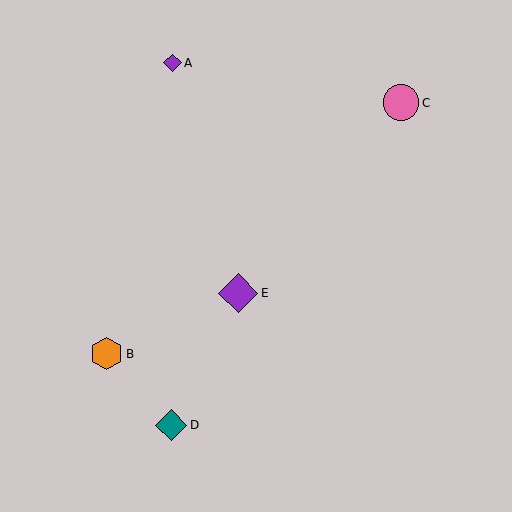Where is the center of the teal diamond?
The center of the teal diamond is at (171, 425).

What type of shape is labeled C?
Shape C is a pink circle.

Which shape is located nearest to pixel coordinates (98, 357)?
The orange hexagon (labeled B) at (107, 354) is nearest to that location.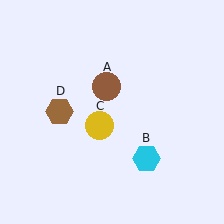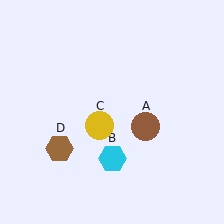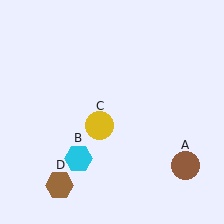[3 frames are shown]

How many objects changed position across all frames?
3 objects changed position: brown circle (object A), cyan hexagon (object B), brown hexagon (object D).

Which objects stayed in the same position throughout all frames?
Yellow circle (object C) remained stationary.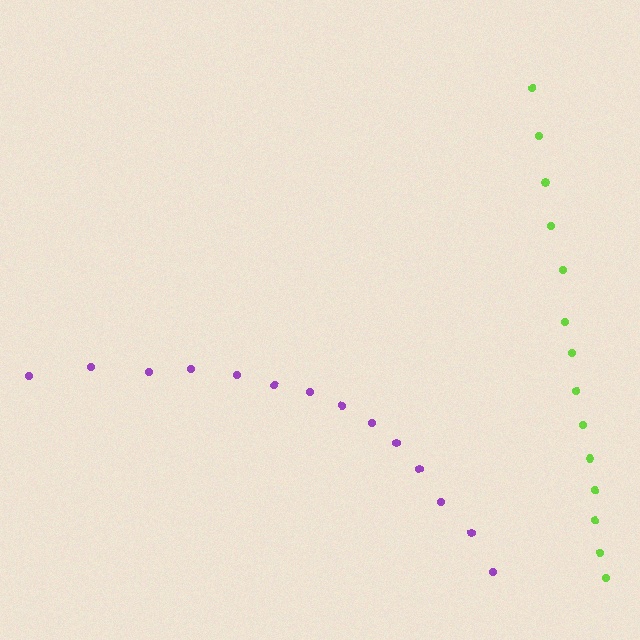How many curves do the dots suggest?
There are 2 distinct paths.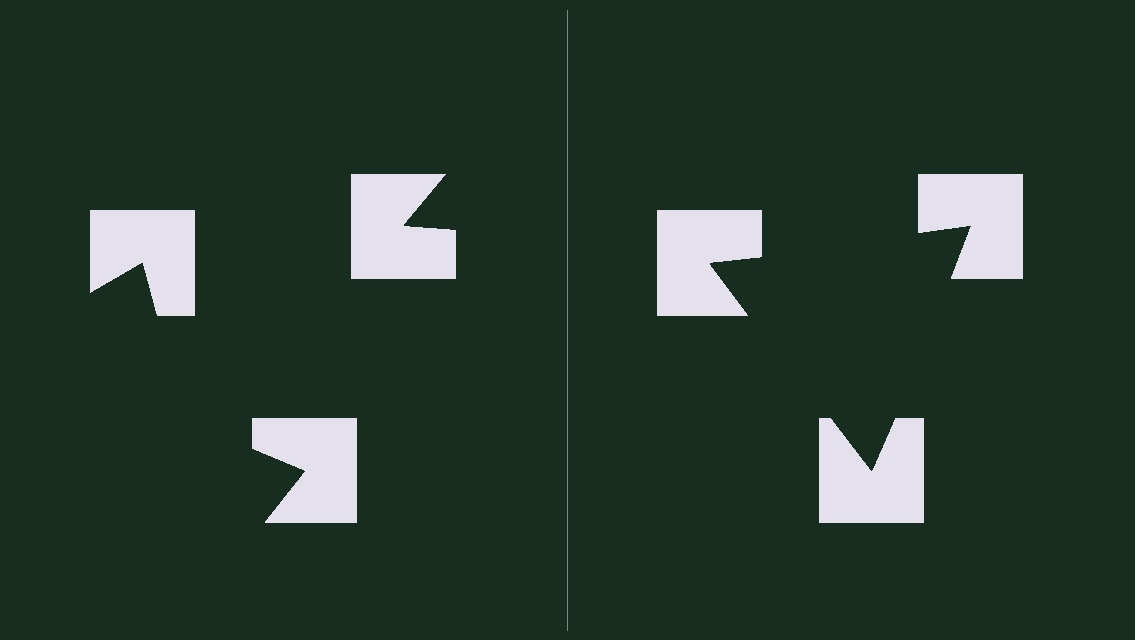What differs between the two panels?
The notched squares are positioned identically on both sides; only the wedge orientations differ. On the right they align to a triangle; on the left they are misaligned.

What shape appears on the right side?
An illusory triangle.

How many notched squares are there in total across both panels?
6 — 3 on each side.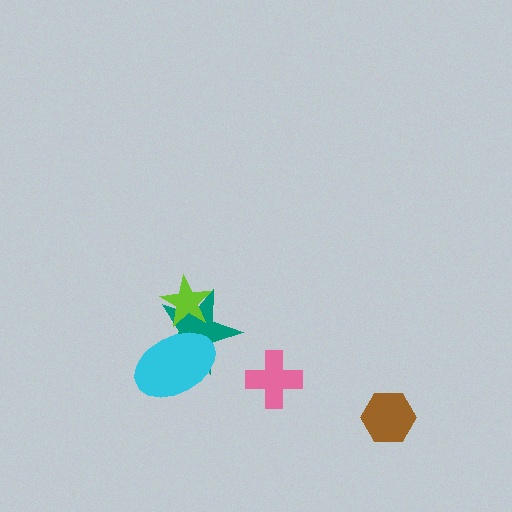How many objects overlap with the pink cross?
0 objects overlap with the pink cross.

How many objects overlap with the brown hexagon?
0 objects overlap with the brown hexagon.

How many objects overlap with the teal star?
2 objects overlap with the teal star.